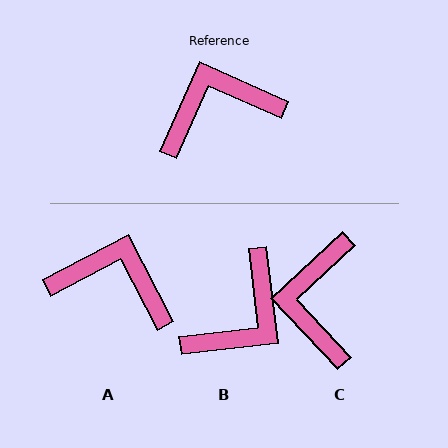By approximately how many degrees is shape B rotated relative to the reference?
Approximately 149 degrees clockwise.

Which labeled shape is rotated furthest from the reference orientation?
B, about 149 degrees away.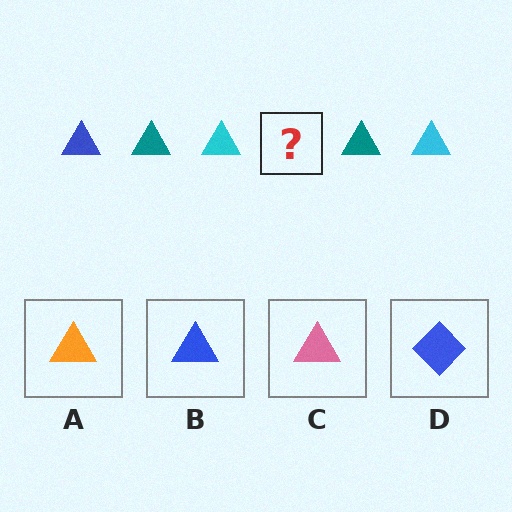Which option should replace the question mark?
Option B.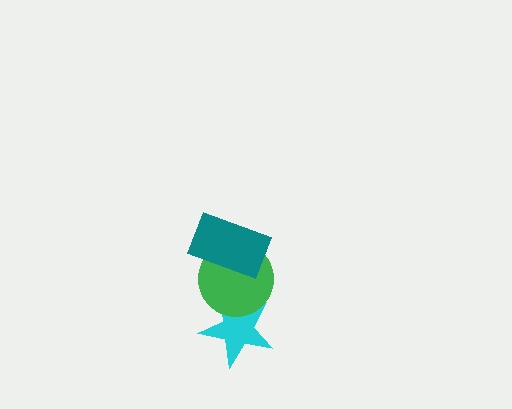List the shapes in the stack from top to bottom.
From top to bottom: the teal rectangle, the green circle, the cyan star.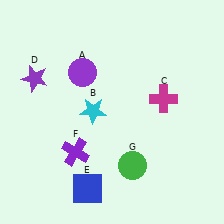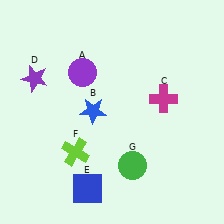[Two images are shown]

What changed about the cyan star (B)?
In Image 1, B is cyan. In Image 2, it changed to blue.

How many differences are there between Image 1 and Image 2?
There are 2 differences between the two images.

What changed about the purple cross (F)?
In Image 1, F is purple. In Image 2, it changed to lime.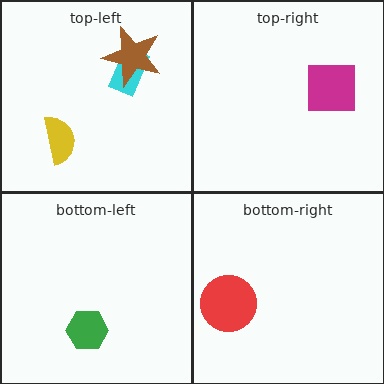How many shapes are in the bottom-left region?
1.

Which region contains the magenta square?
The top-right region.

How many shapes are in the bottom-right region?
1.